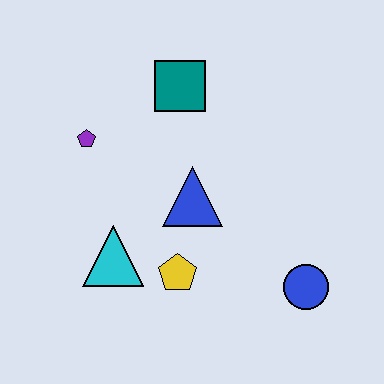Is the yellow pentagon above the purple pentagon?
No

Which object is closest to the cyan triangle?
The yellow pentagon is closest to the cyan triangle.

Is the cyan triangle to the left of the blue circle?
Yes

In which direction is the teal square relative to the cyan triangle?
The teal square is above the cyan triangle.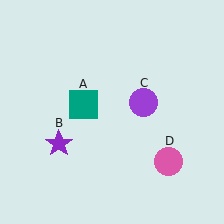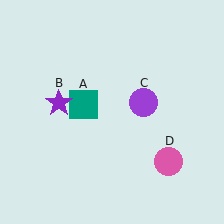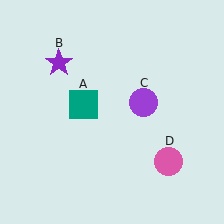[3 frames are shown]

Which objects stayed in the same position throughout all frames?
Teal square (object A) and purple circle (object C) and pink circle (object D) remained stationary.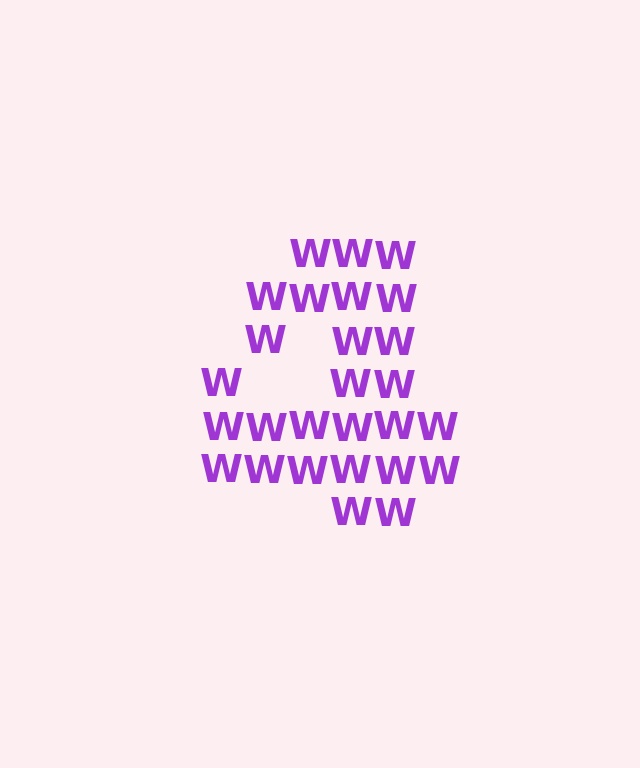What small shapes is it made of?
It is made of small letter W's.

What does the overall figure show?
The overall figure shows the digit 4.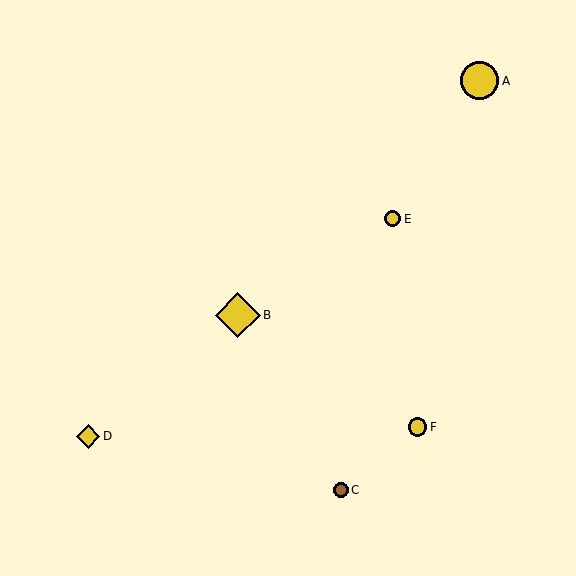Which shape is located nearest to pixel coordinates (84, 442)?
The yellow diamond (labeled D) at (88, 436) is nearest to that location.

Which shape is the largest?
The yellow diamond (labeled B) is the largest.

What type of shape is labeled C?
Shape C is a brown circle.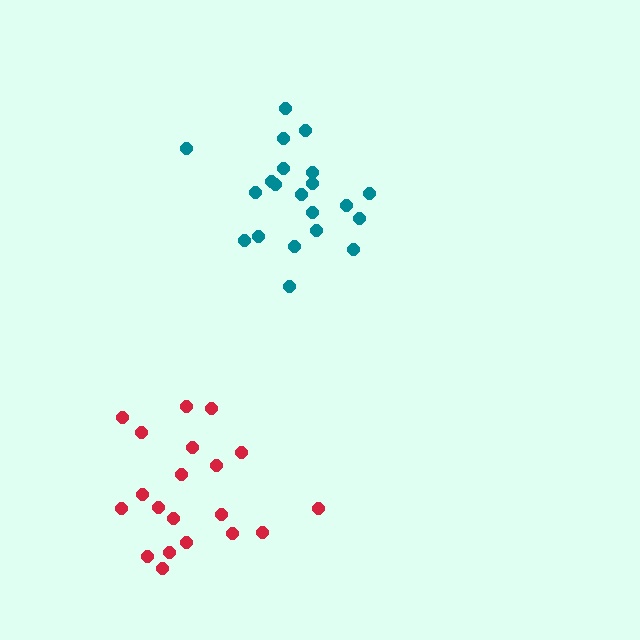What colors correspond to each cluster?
The clusters are colored: teal, red.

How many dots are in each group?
Group 1: 21 dots, Group 2: 20 dots (41 total).